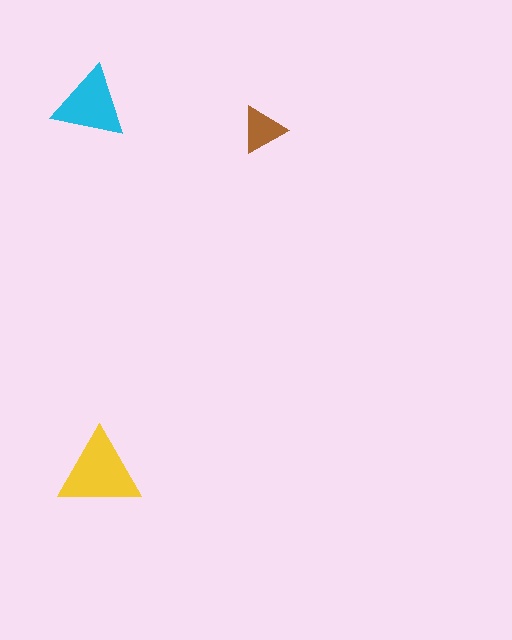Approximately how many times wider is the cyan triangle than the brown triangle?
About 1.5 times wider.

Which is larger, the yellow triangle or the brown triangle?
The yellow one.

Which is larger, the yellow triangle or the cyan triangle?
The yellow one.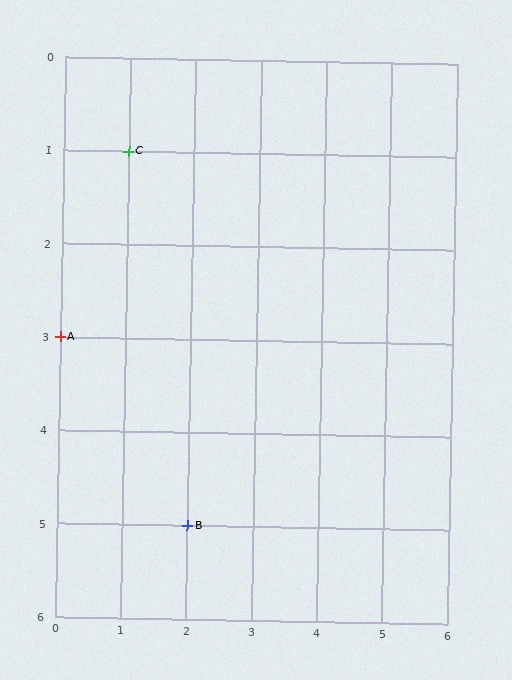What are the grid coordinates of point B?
Point B is at grid coordinates (2, 5).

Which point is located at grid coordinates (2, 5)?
Point B is at (2, 5).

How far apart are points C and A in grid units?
Points C and A are 1 column and 2 rows apart (about 2.2 grid units diagonally).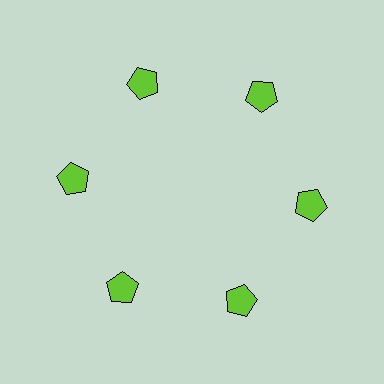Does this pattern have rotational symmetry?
Yes, this pattern has 6-fold rotational symmetry. It looks the same after rotating 60 degrees around the center.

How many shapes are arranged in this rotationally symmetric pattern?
There are 6 shapes, arranged in 6 groups of 1.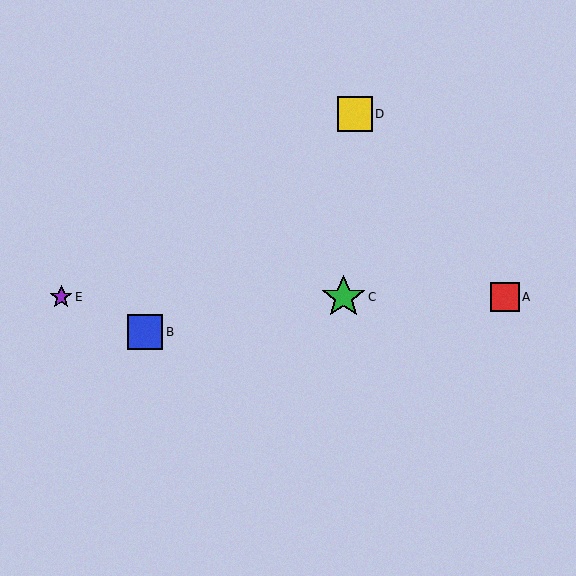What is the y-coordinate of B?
Object B is at y≈332.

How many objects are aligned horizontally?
3 objects (A, C, E) are aligned horizontally.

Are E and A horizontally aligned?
Yes, both are at y≈297.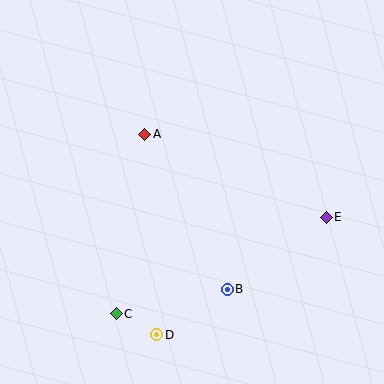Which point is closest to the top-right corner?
Point E is closest to the top-right corner.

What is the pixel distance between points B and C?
The distance between B and C is 113 pixels.